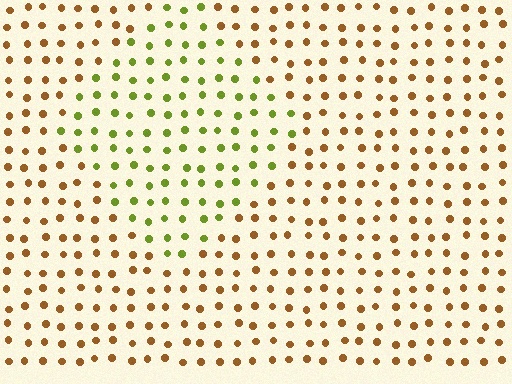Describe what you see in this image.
The image is filled with small brown elements in a uniform arrangement. A diamond-shaped region is visible where the elements are tinted to a slightly different hue, forming a subtle color boundary.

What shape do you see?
I see a diamond.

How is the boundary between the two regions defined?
The boundary is defined purely by a slight shift in hue (about 52 degrees). Spacing, size, and orientation are identical on both sides.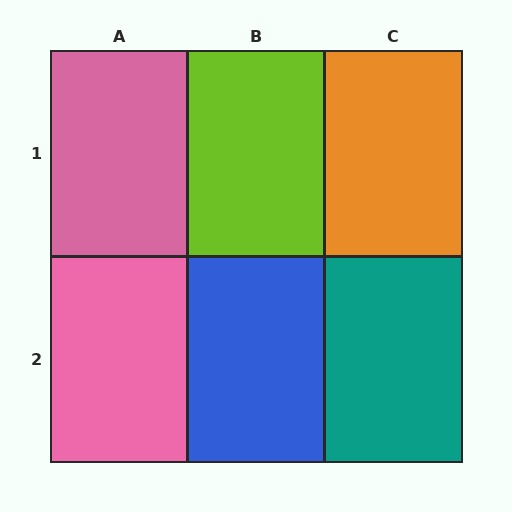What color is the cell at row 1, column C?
Orange.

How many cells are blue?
1 cell is blue.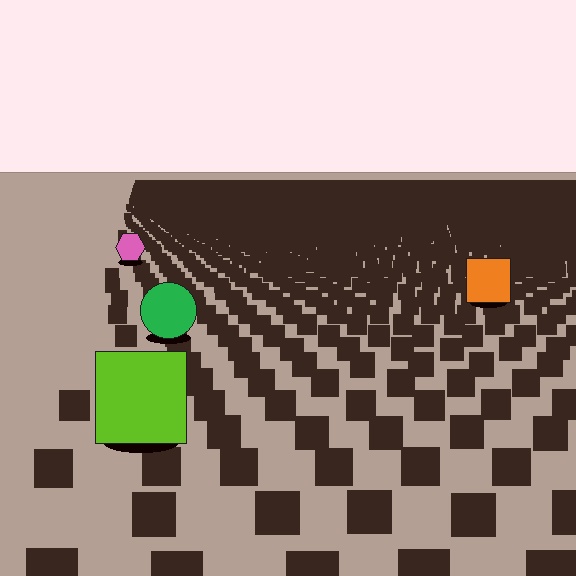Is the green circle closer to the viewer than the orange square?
Yes. The green circle is closer — you can tell from the texture gradient: the ground texture is coarser near it.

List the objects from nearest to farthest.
From nearest to farthest: the lime square, the green circle, the orange square, the pink hexagon.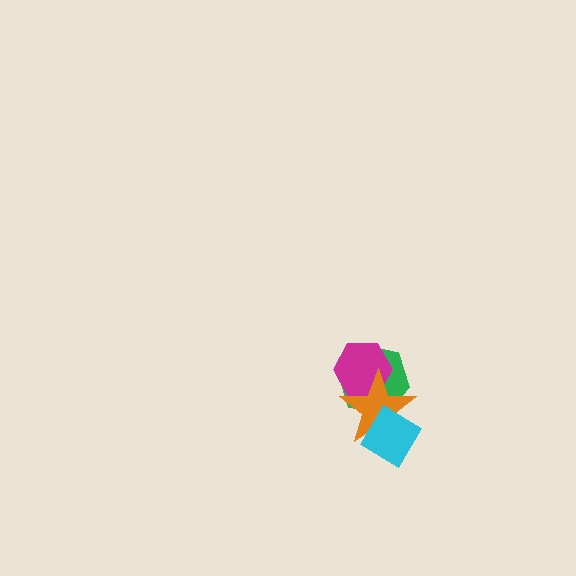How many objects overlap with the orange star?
3 objects overlap with the orange star.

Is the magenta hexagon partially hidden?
Yes, it is partially covered by another shape.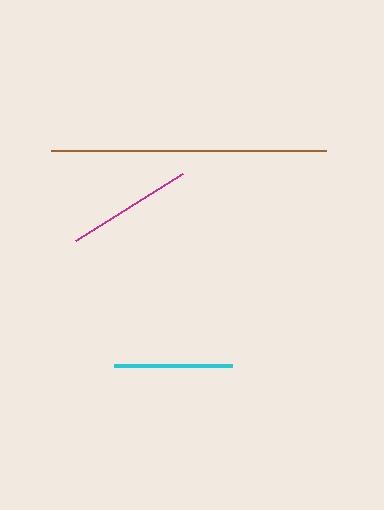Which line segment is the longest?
The brown line is the longest at approximately 275 pixels.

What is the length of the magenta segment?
The magenta segment is approximately 126 pixels long.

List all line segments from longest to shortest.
From longest to shortest: brown, magenta, cyan.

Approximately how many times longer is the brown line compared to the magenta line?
The brown line is approximately 2.2 times the length of the magenta line.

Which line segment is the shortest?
The cyan line is the shortest at approximately 118 pixels.